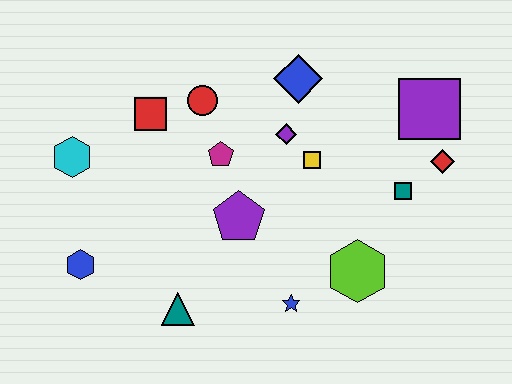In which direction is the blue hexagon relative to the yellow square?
The blue hexagon is to the left of the yellow square.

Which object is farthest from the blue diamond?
The blue hexagon is farthest from the blue diamond.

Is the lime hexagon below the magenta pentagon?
Yes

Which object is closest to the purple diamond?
The yellow square is closest to the purple diamond.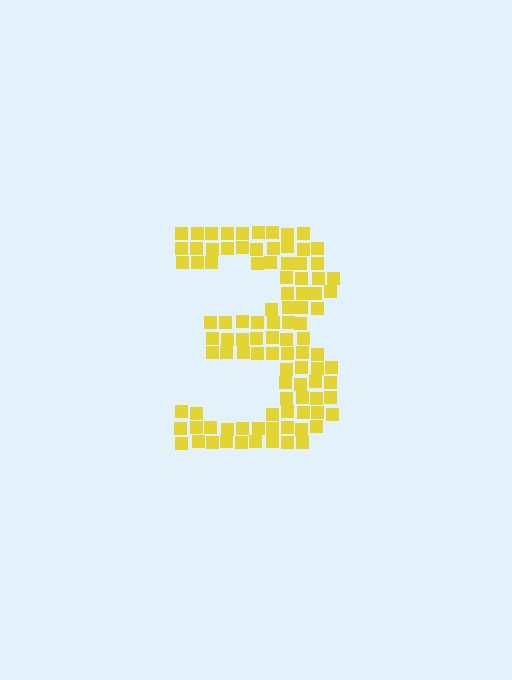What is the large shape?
The large shape is the digit 3.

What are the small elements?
The small elements are squares.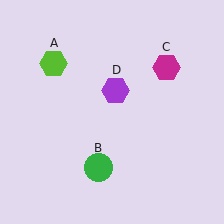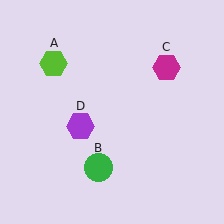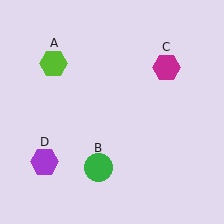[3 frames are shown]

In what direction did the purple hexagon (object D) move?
The purple hexagon (object D) moved down and to the left.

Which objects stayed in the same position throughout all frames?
Lime hexagon (object A) and green circle (object B) and magenta hexagon (object C) remained stationary.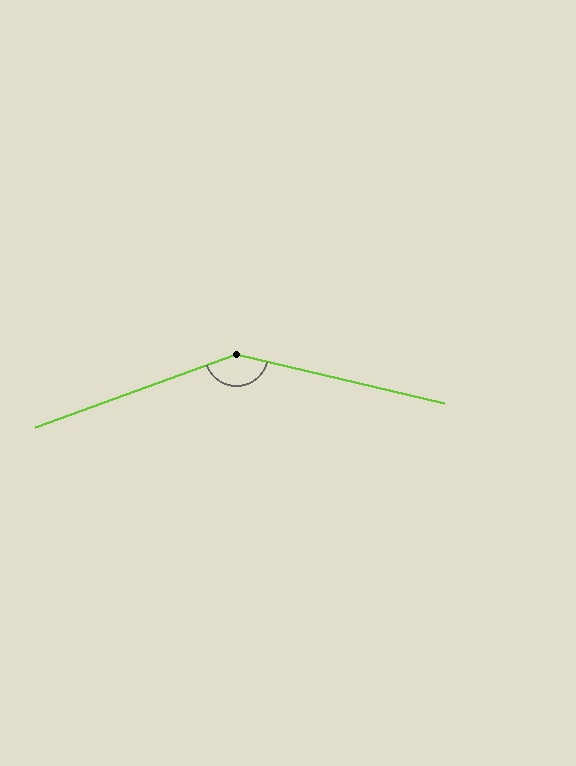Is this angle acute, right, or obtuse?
It is obtuse.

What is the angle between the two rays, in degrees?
Approximately 147 degrees.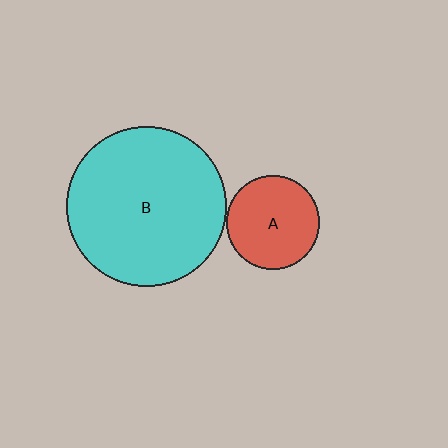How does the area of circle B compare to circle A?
Approximately 2.9 times.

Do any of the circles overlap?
No, none of the circles overlap.